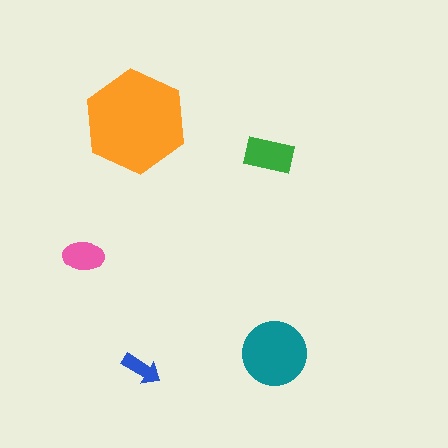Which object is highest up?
The orange hexagon is topmost.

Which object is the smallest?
The blue arrow.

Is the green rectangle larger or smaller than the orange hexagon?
Smaller.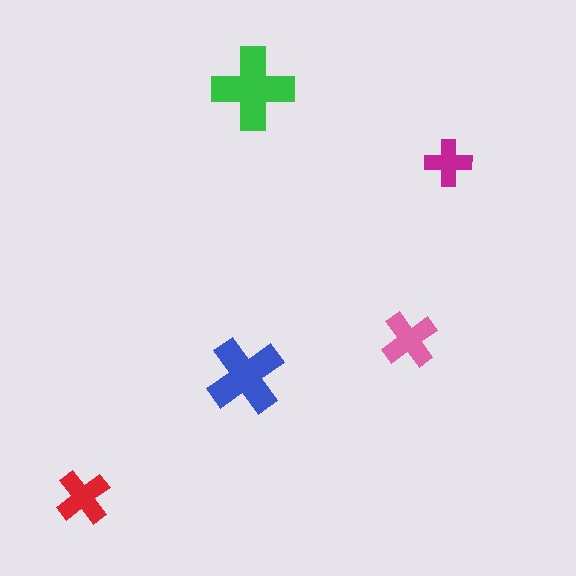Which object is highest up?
The green cross is topmost.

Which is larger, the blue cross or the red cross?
The blue one.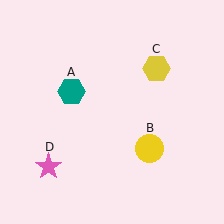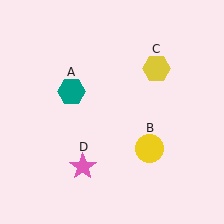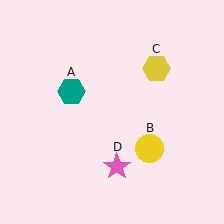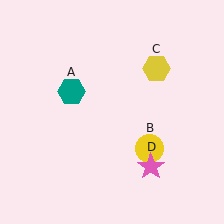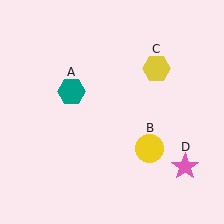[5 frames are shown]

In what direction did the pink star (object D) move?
The pink star (object D) moved right.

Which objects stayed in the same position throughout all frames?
Teal hexagon (object A) and yellow circle (object B) and yellow hexagon (object C) remained stationary.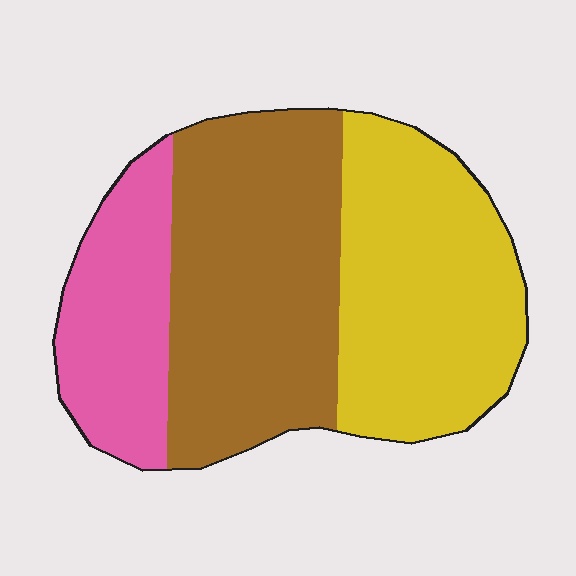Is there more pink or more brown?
Brown.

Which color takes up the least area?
Pink, at roughly 20%.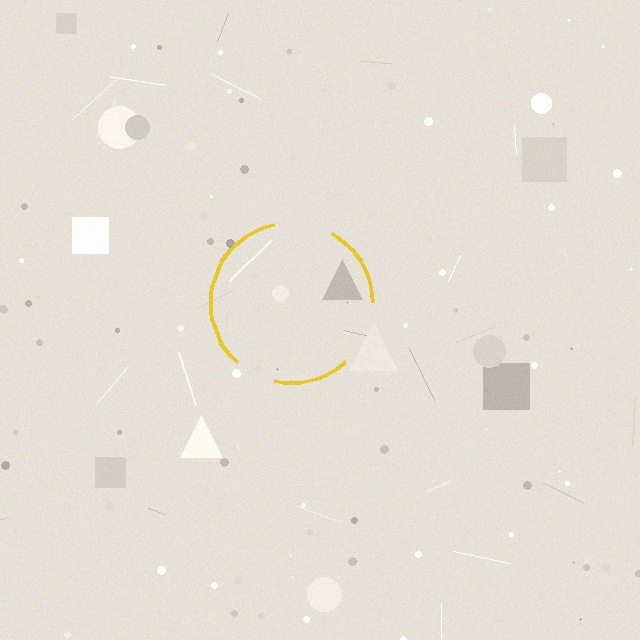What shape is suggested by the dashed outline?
The dashed outline suggests a circle.